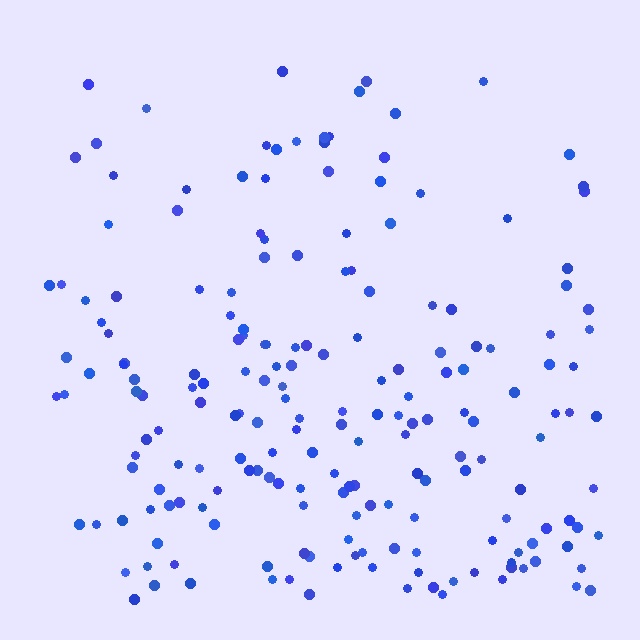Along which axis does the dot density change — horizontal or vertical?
Vertical.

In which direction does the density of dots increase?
From top to bottom, with the bottom side densest.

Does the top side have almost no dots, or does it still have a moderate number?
Still a moderate number, just noticeably fewer than the bottom.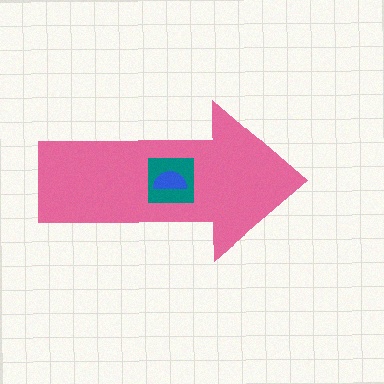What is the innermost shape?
The blue semicircle.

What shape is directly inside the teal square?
The blue semicircle.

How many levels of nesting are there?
3.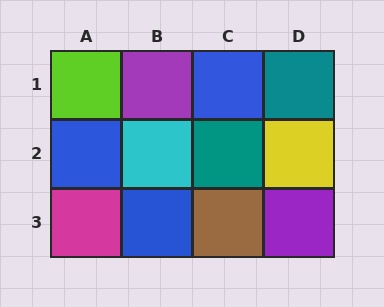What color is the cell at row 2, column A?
Blue.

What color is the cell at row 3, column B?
Blue.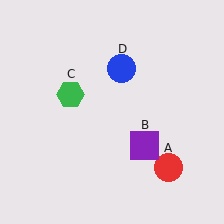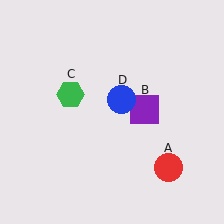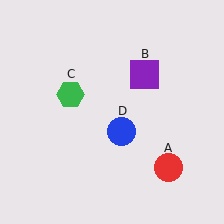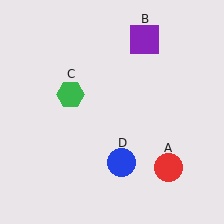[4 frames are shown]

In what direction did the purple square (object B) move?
The purple square (object B) moved up.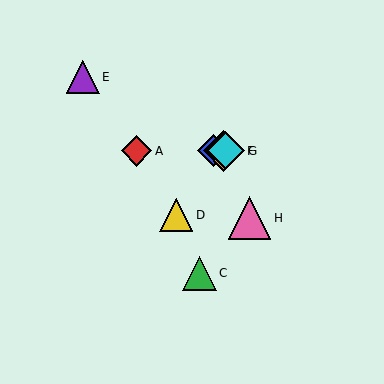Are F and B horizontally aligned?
Yes, both are at y≈151.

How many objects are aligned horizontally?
4 objects (A, B, F, G) are aligned horizontally.